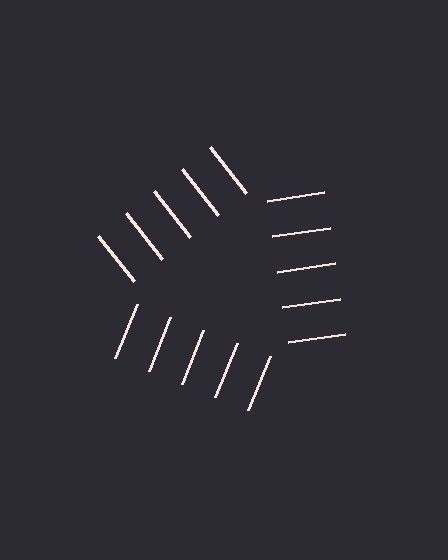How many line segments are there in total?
15 — 5 along each of the 3 edges.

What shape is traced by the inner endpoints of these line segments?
An illusory triangle — the line segments terminate on its edges but no continuous stroke is drawn.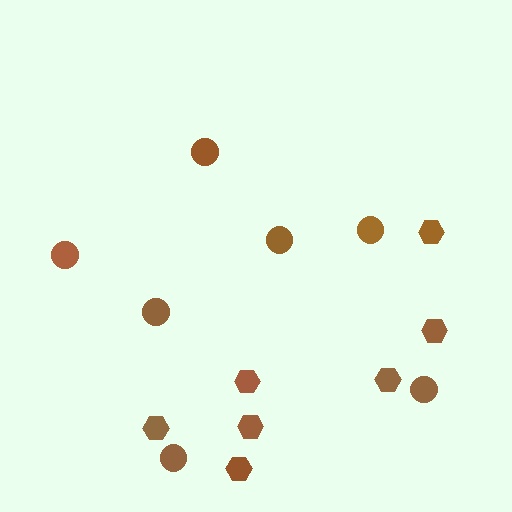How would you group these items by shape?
There are 2 groups: one group of hexagons (7) and one group of circles (7).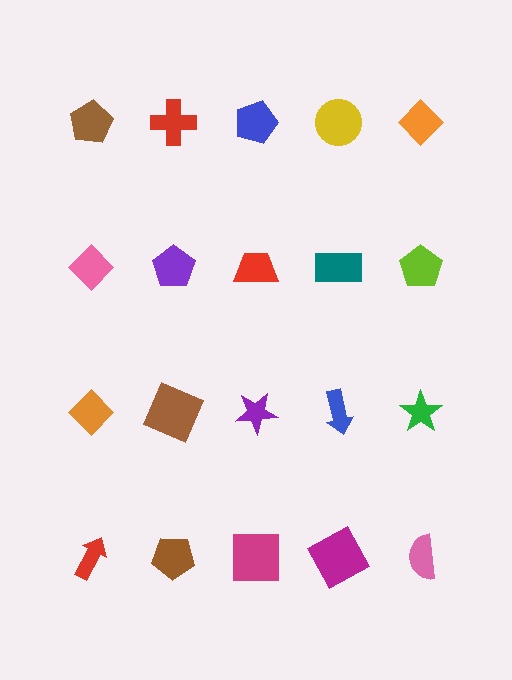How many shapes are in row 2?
5 shapes.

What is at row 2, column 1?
A pink diamond.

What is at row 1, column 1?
A brown pentagon.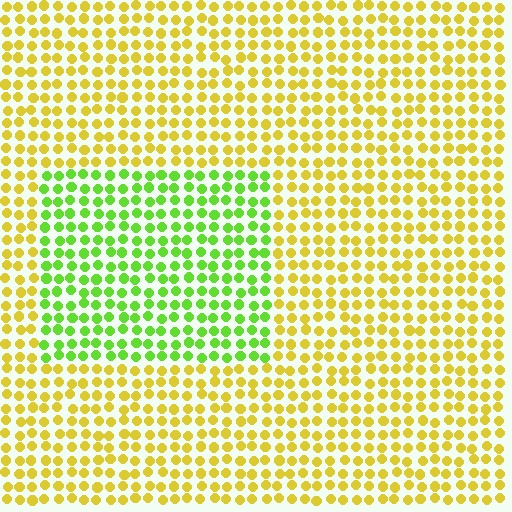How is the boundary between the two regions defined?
The boundary is defined purely by a slight shift in hue (about 49 degrees). Spacing, size, and orientation are identical on both sides.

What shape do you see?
I see a rectangle.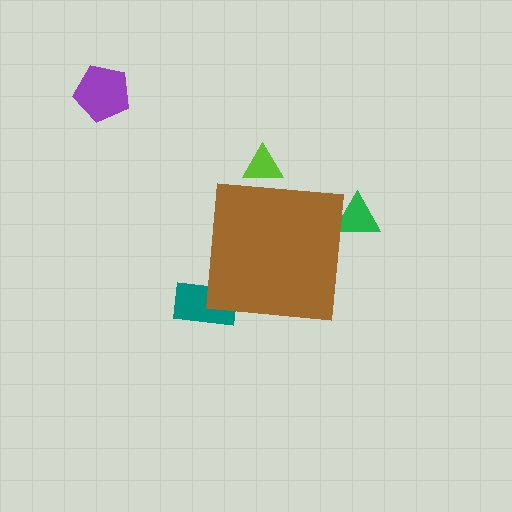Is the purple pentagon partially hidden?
No, the purple pentagon is fully visible.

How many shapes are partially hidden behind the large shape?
3 shapes are partially hidden.